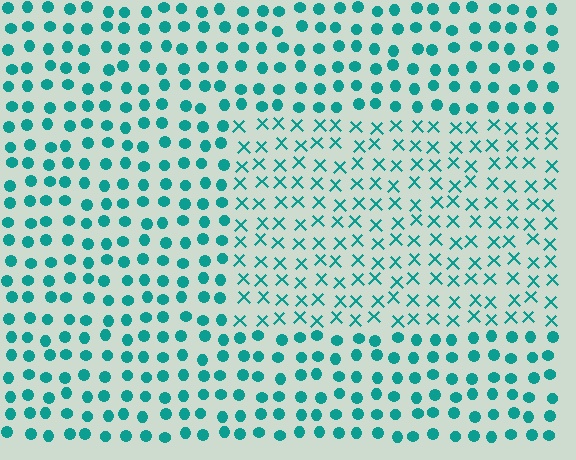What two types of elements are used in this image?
The image uses X marks inside the rectangle region and circles outside it.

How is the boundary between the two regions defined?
The boundary is defined by a change in element shape: X marks inside vs. circles outside. All elements share the same color and spacing.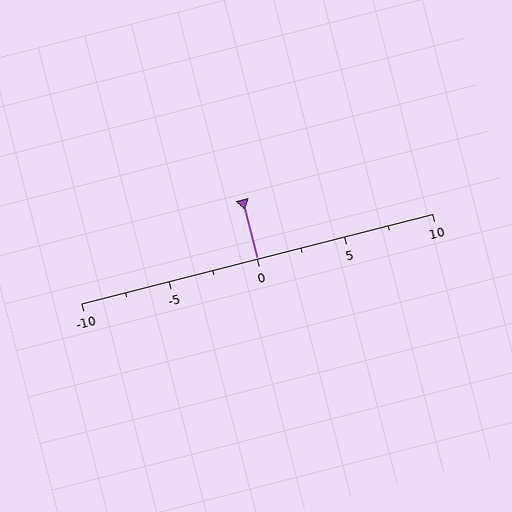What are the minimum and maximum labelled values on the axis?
The axis runs from -10 to 10.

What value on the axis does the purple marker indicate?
The marker indicates approximately 0.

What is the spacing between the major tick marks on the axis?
The major ticks are spaced 5 apart.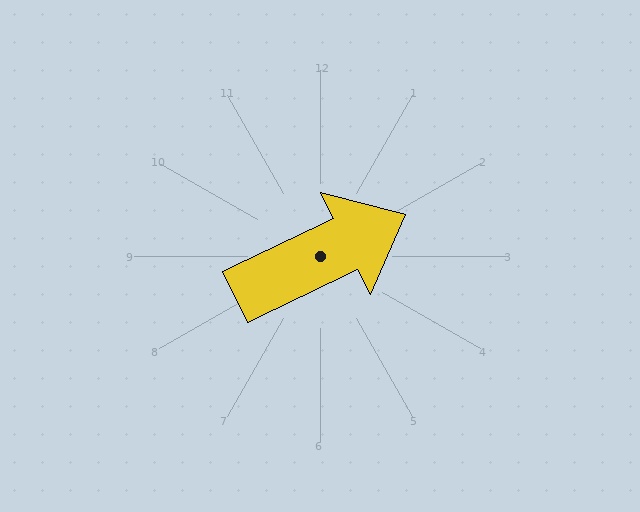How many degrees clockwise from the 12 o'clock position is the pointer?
Approximately 64 degrees.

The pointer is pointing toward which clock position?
Roughly 2 o'clock.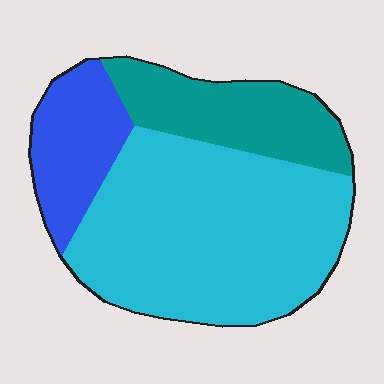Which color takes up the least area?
Blue, at roughly 20%.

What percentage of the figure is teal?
Teal takes up about one fifth (1/5) of the figure.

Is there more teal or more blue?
Teal.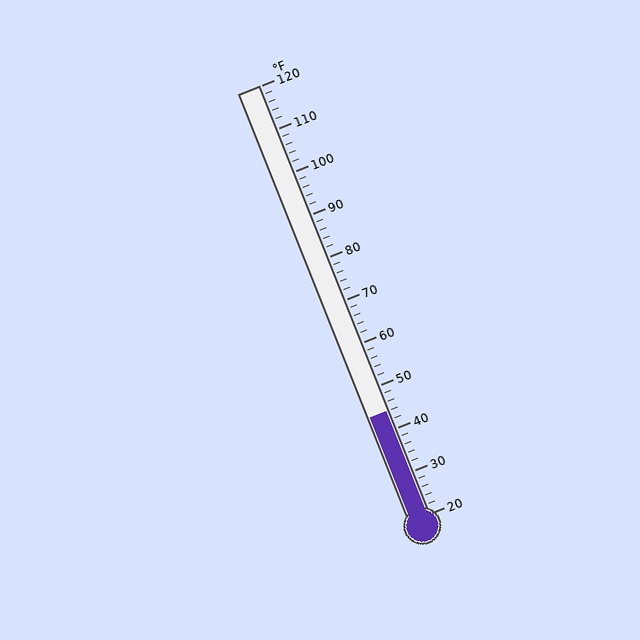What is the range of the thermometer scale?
The thermometer scale ranges from 20°F to 120°F.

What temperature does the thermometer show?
The thermometer shows approximately 44°F.